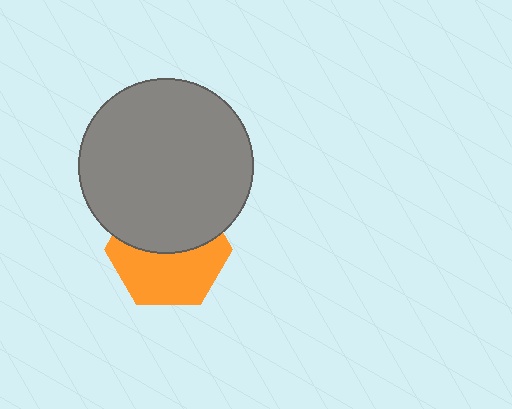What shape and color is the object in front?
The object in front is a gray circle.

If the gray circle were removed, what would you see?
You would see the complete orange hexagon.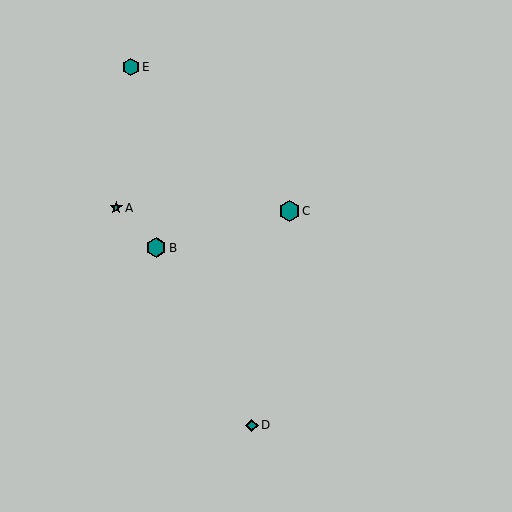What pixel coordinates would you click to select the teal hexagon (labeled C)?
Click at (289, 211) to select the teal hexagon C.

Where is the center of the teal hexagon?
The center of the teal hexagon is at (131, 67).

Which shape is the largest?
The teal hexagon (labeled C) is the largest.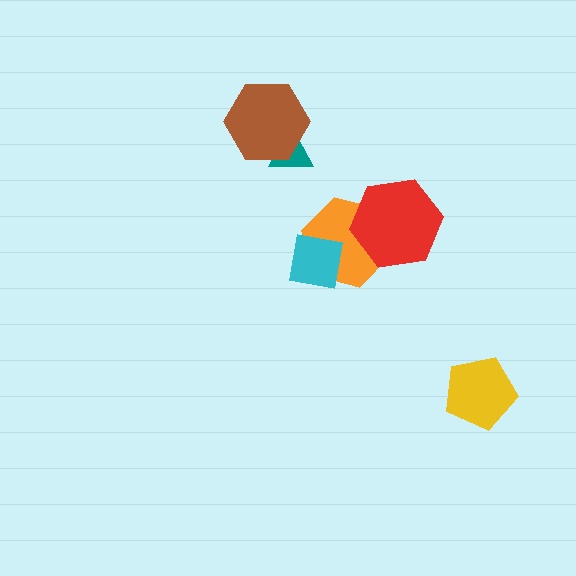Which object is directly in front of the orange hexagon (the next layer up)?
The cyan square is directly in front of the orange hexagon.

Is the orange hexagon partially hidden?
Yes, it is partially covered by another shape.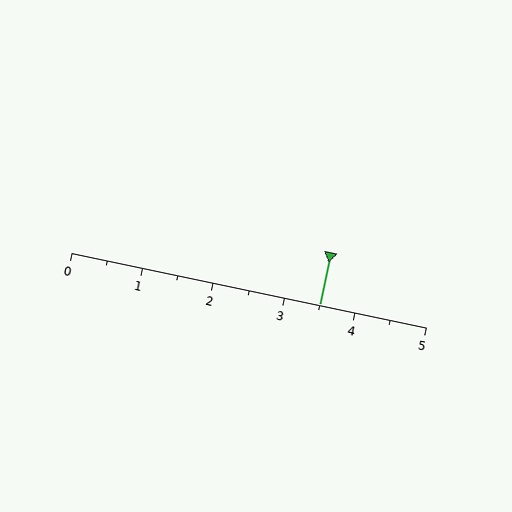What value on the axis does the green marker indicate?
The marker indicates approximately 3.5.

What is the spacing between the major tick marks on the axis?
The major ticks are spaced 1 apart.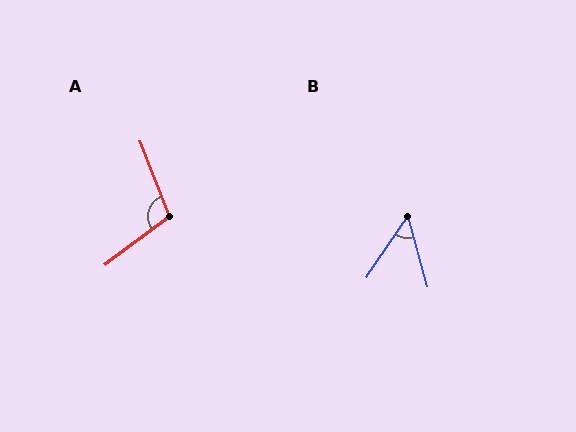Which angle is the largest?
A, at approximately 106 degrees.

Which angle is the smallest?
B, at approximately 50 degrees.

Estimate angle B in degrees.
Approximately 50 degrees.